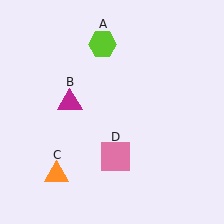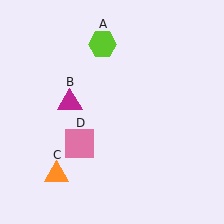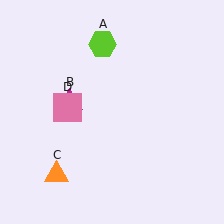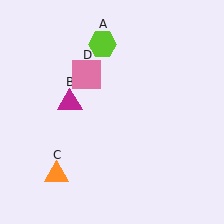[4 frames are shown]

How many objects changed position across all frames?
1 object changed position: pink square (object D).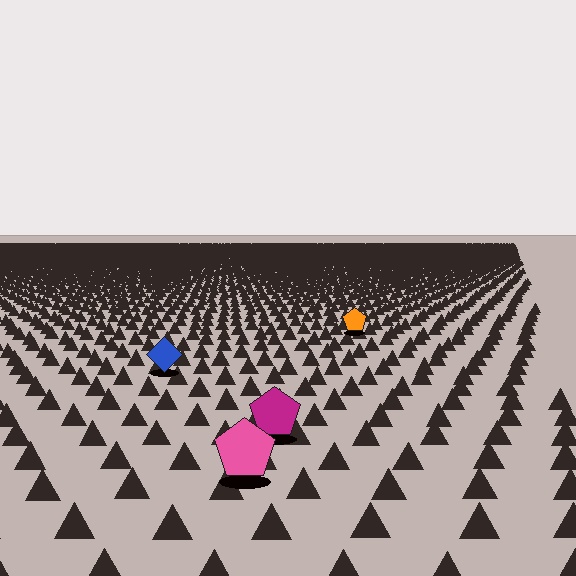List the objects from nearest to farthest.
From nearest to farthest: the pink pentagon, the magenta pentagon, the blue diamond, the orange pentagon.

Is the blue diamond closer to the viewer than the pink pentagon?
No. The pink pentagon is closer — you can tell from the texture gradient: the ground texture is coarser near it.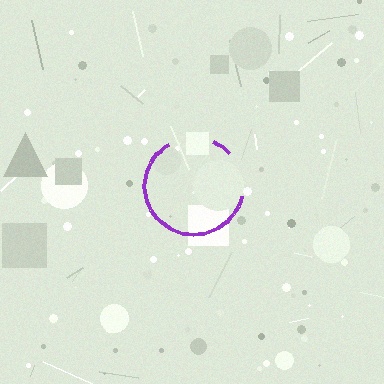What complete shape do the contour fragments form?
The contour fragments form a circle.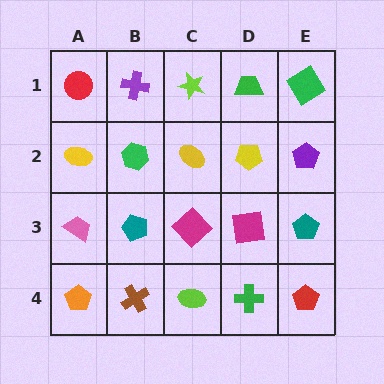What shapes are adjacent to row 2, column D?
A green trapezoid (row 1, column D), a magenta square (row 3, column D), a yellow ellipse (row 2, column C), a purple pentagon (row 2, column E).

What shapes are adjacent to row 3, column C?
A yellow ellipse (row 2, column C), a lime ellipse (row 4, column C), a teal pentagon (row 3, column B), a magenta square (row 3, column D).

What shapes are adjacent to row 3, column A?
A yellow ellipse (row 2, column A), an orange pentagon (row 4, column A), a teal pentagon (row 3, column B).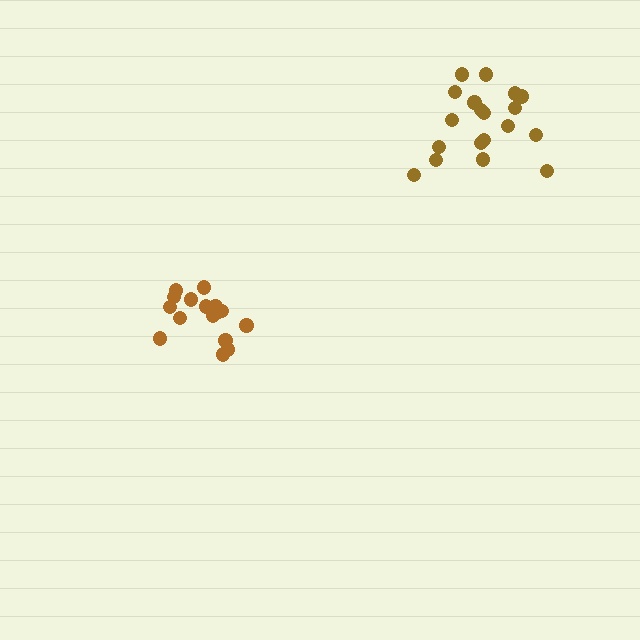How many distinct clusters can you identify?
There are 2 distinct clusters.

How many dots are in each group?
Group 1: 19 dots, Group 2: 16 dots (35 total).